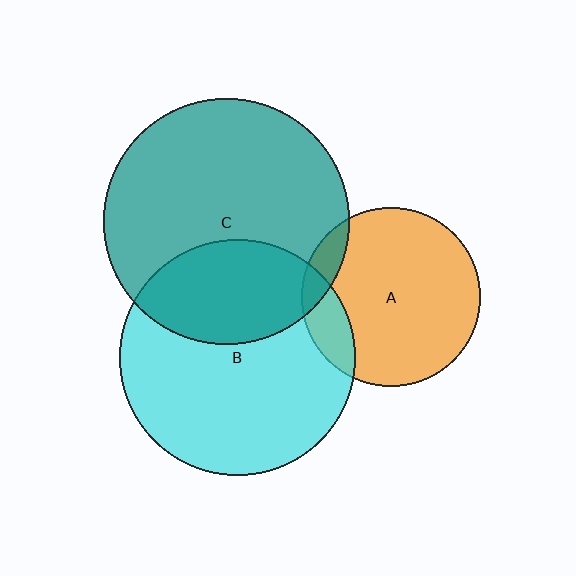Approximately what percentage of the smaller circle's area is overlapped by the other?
Approximately 10%.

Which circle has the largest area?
Circle C (teal).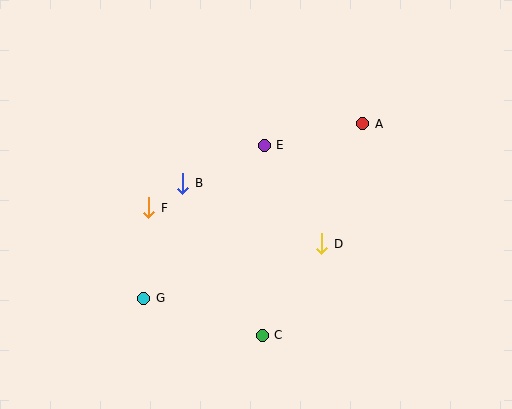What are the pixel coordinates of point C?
Point C is at (262, 335).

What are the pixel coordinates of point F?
Point F is at (149, 208).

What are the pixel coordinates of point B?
Point B is at (183, 183).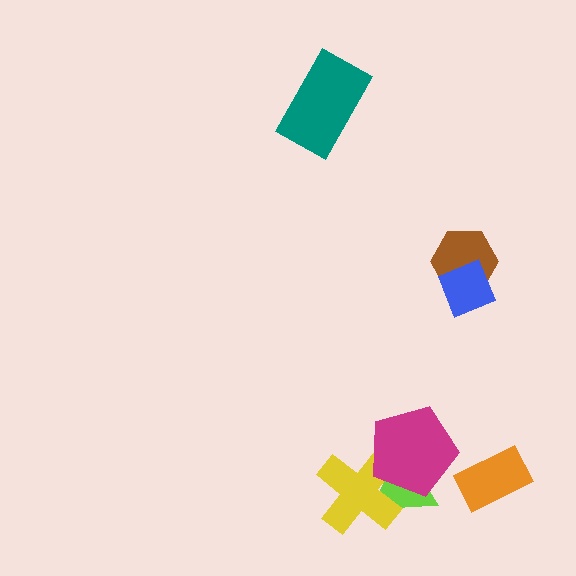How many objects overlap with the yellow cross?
2 objects overlap with the yellow cross.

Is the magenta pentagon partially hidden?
No, no other shape covers it.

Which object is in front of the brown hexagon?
The blue diamond is in front of the brown hexagon.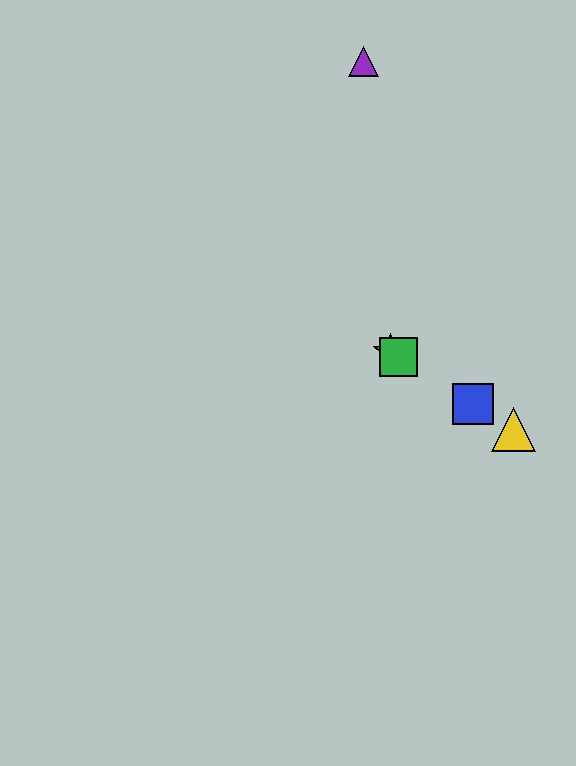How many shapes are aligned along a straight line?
4 shapes (the red star, the blue square, the green square, the yellow triangle) are aligned along a straight line.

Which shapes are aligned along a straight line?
The red star, the blue square, the green square, the yellow triangle are aligned along a straight line.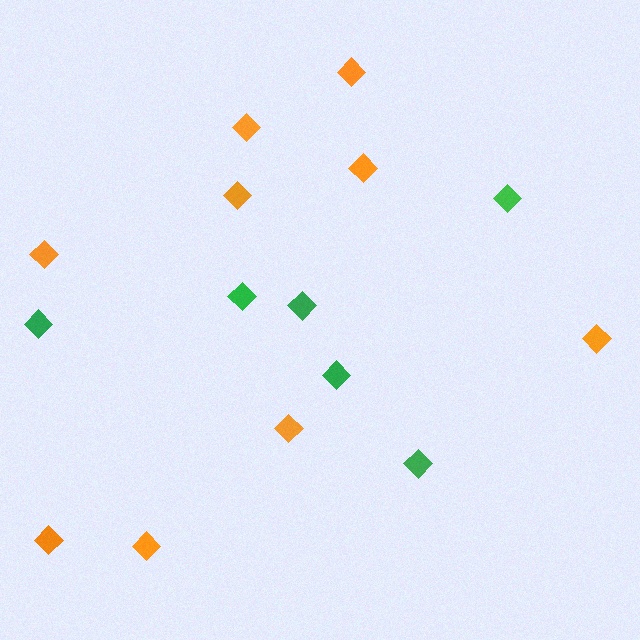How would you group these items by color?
There are 2 groups: one group of orange diamonds (9) and one group of green diamonds (6).